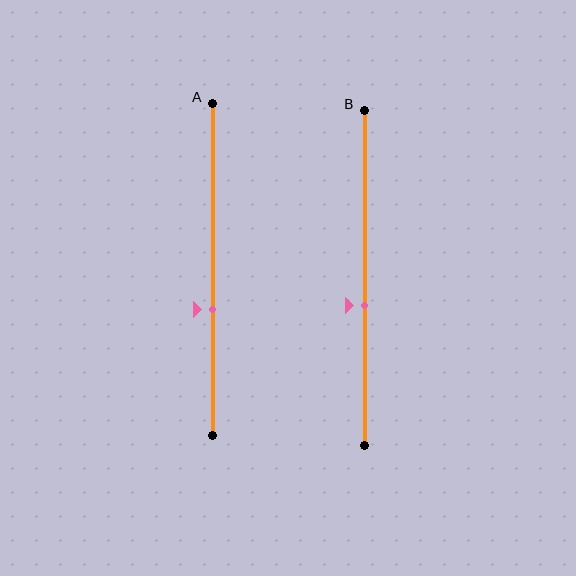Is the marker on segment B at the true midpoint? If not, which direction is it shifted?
No, the marker on segment B is shifted downward by about 8% of the segment length.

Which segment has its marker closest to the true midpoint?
Segment B has its marker closest to the true midpoint.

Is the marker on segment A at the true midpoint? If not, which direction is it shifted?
No, the marker on segment A is shifted downward by about 12% of the segment length.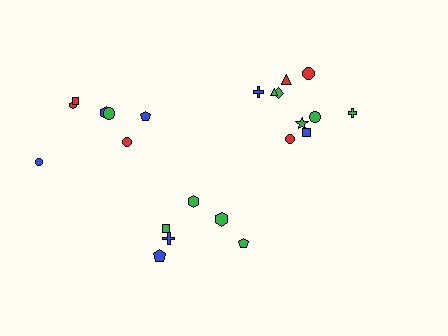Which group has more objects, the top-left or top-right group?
The top-right group.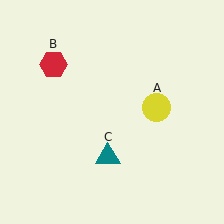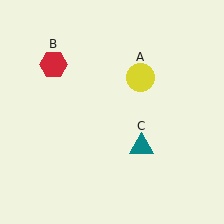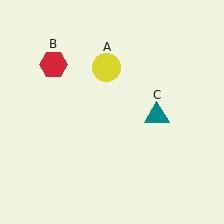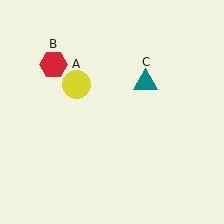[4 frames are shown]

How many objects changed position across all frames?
2 objects changed position: yellow circle (object A), teal triangle (object C).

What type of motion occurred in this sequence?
The yellow circle (object A), teal triangle (object C) rotated counterclockwise around the center of the scene.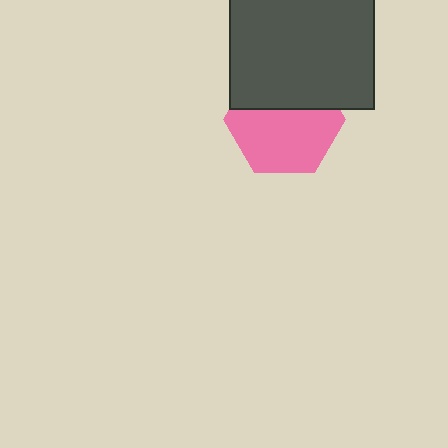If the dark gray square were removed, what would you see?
You would see the complete pink hexagon.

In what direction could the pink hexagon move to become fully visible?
The pink hexagon could move down. That would shift it out from behind the dark gray square entirely.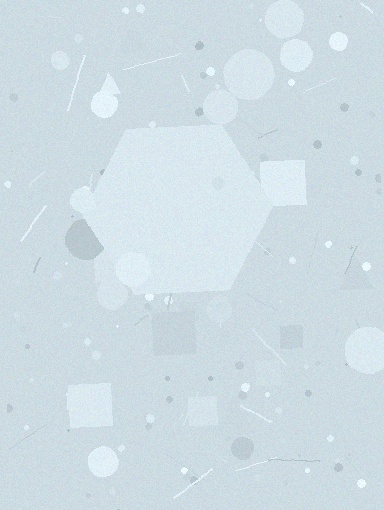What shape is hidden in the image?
A hexagon is hidden in the image.